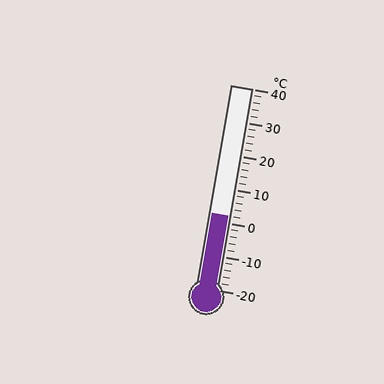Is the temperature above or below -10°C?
The temperature is above -10°C.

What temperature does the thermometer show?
The thermometer shows approximately 2°C.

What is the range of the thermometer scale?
The thermometer scale ranges from -20°C to 40°C.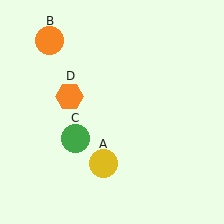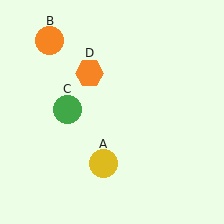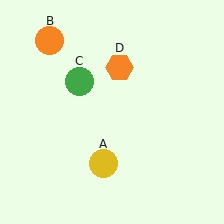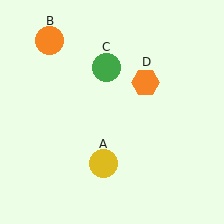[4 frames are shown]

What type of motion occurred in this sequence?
The green circle (object C), orange hexagon (object D) rotated clockwise around the center of the scene.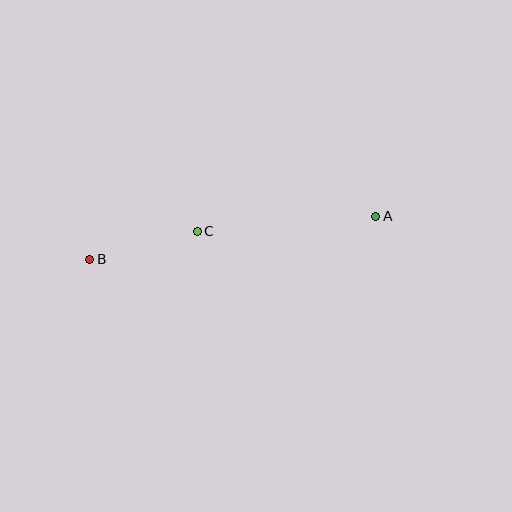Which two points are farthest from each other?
Points A and B are farthest from each other.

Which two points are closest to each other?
Points B and C are closest to each other.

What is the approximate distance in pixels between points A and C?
The distance between A and C is approximately 179 pixels.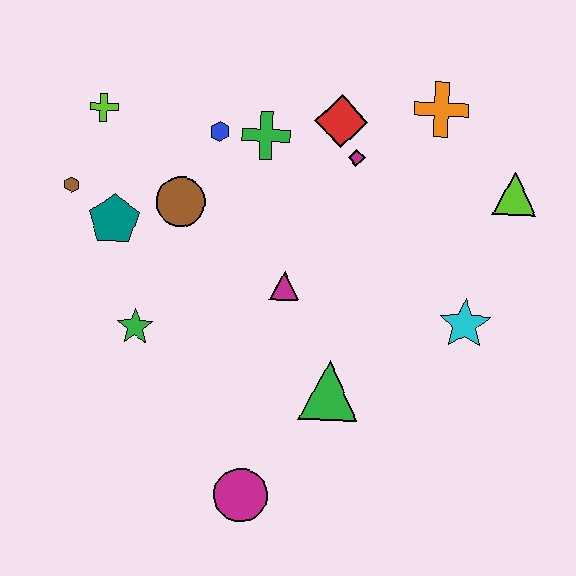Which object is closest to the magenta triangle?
The green triangle is closest to the magenta triangle.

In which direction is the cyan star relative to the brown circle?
The cyan star is to the right of the brown circle.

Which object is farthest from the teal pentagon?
The lime triangle is farthest from the teal pentagon.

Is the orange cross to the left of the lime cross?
No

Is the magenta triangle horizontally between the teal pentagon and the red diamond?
Yes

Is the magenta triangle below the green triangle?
No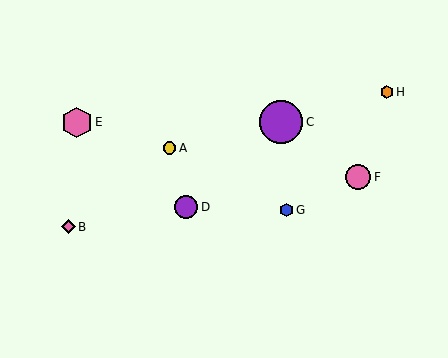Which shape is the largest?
The purple circle (labeled C) is the largest.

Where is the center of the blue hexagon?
The center of the blue hexagon is at (286, 210).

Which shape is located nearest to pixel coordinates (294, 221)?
The blue hexagon (labeled G) at (286, 210) is nearest to that location.